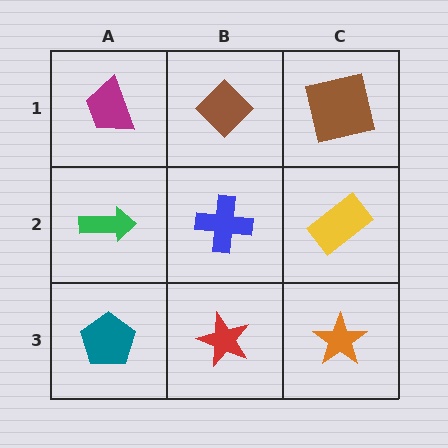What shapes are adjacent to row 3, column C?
A yellow rectangle (row 2, column C), a red star (row 3, column B).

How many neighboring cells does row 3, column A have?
2.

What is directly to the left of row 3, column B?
A teal pentagon.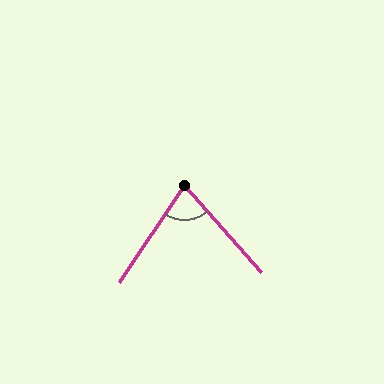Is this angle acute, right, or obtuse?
It is acute.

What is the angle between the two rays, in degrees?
Approximately 75 degrees.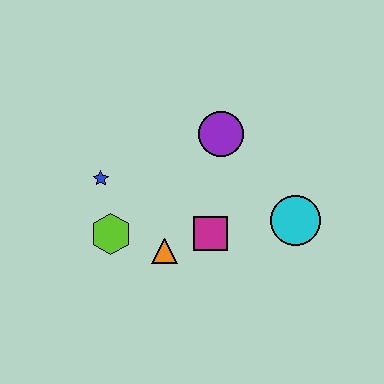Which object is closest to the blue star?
The lime hexagon is closest to the blue star.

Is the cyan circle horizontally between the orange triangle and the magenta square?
No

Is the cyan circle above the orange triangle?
Yes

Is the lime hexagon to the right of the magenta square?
No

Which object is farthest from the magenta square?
The blue star is farthest from the magenta square.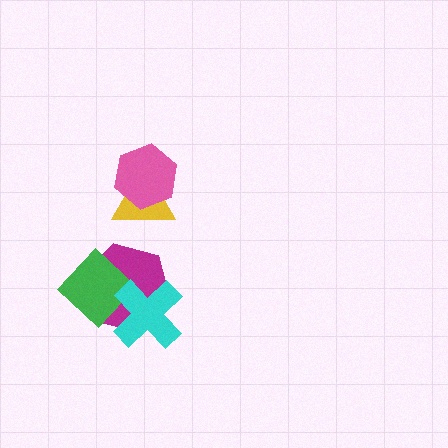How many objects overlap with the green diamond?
2 objects overlap with the green diamond.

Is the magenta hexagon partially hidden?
Yes, it is partially covered by another shape.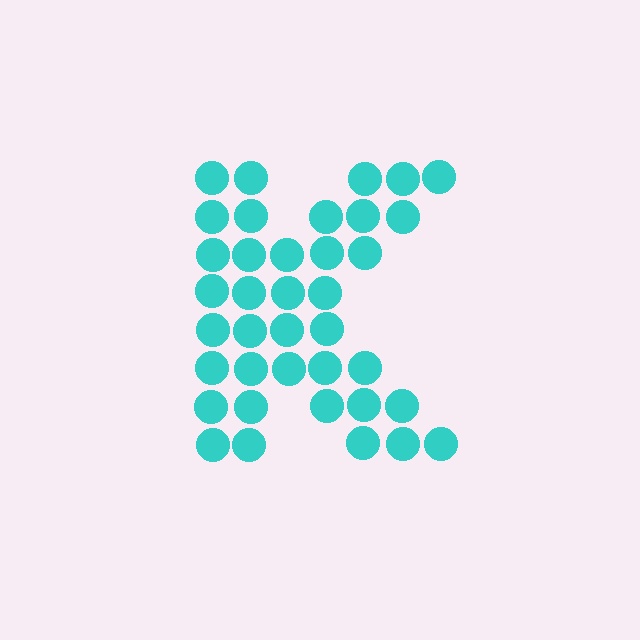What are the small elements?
The small elements are circles.